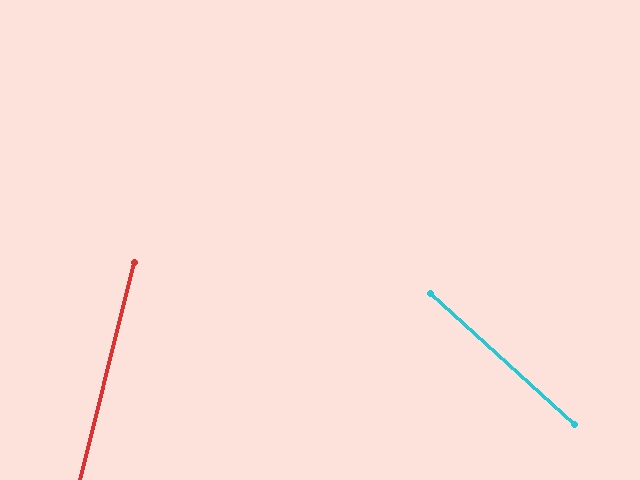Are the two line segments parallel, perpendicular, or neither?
Neither parallel nor perpendicular — they differ by about 61°.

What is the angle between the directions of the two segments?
Approximately 61 degrees.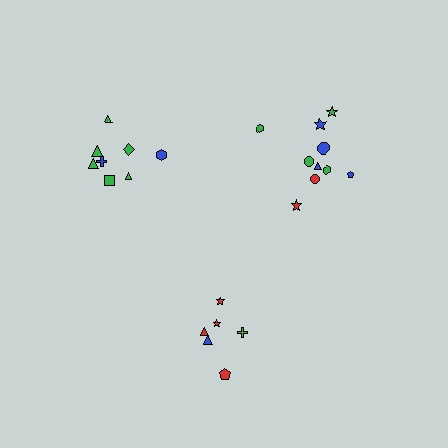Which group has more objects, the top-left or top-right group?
The top-right group.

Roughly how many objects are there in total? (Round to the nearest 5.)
Roughly 25 objects in total.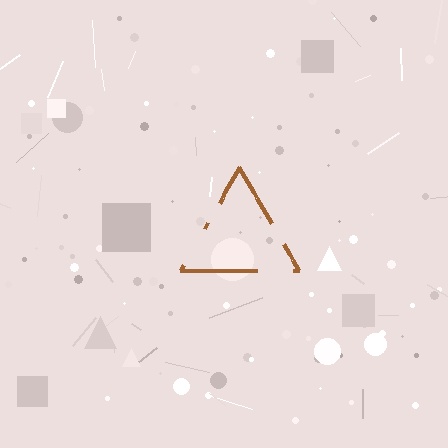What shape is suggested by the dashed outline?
The dashed outline suggests a triangle.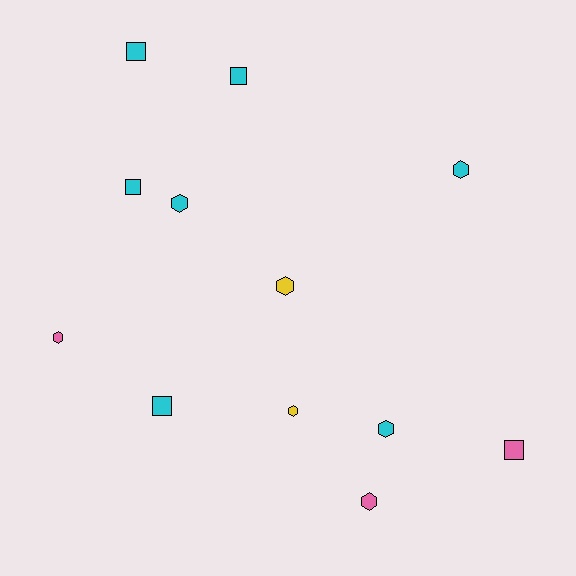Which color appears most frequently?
Cyan, with 7 objects.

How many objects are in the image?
There are 12 objects.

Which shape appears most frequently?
Hexagon, with 7 objects.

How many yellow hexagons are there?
There are 2 yellow hexagons.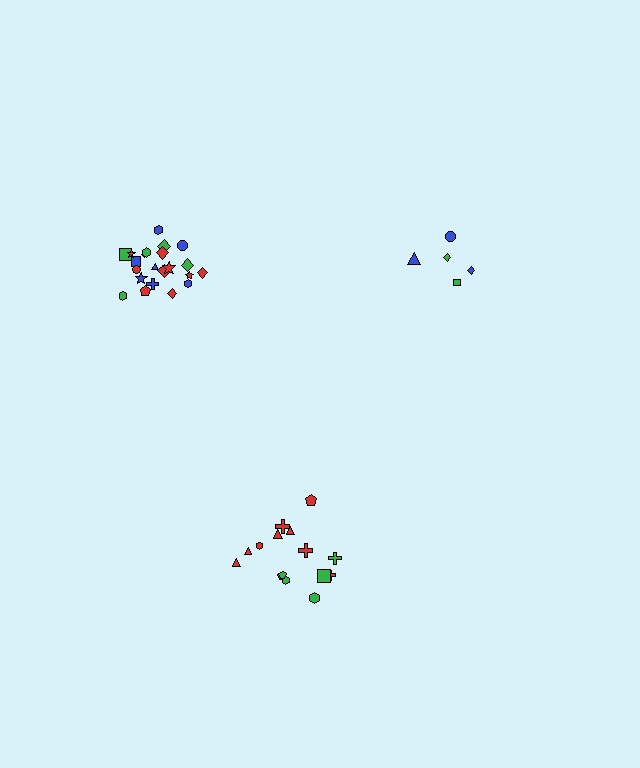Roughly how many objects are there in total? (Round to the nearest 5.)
Roughly 40 objects in total.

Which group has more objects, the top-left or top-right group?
The top-left group.